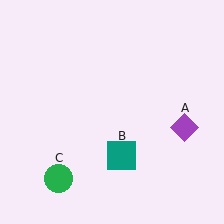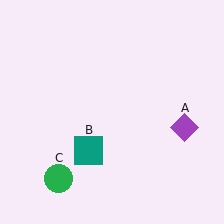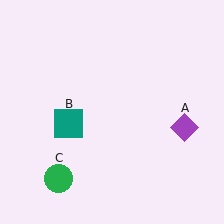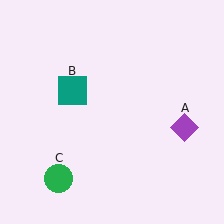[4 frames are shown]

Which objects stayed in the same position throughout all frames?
Purple diamond (object A) and green circle (object C) remained stationary.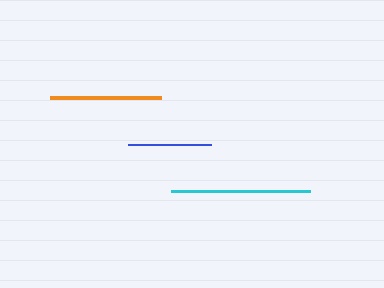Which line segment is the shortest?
The blue line is the shortest at approximately 83 pixels.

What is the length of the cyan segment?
The cyan segment is approximately 139 pixels long.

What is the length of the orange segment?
The orange segment is approximately 111 pixels long.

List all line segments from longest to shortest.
From longest to shortest: cyan, orange, blue.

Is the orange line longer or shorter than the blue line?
The orange line is longer than the blue line.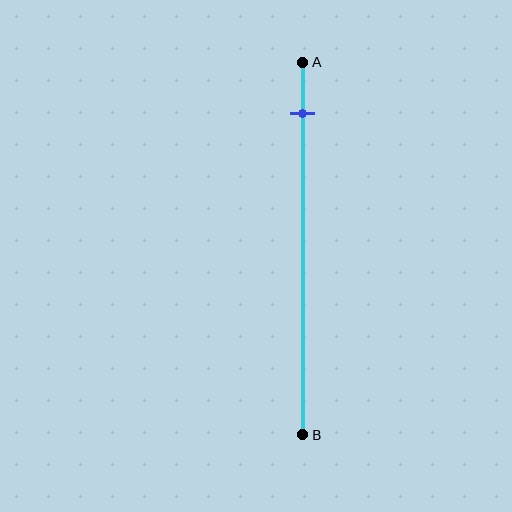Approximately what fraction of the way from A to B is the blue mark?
The blue mark is approximately 15% of the way from A to B.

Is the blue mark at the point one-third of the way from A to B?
No, the mark is at about 15% from A, not at the 33% one-third point.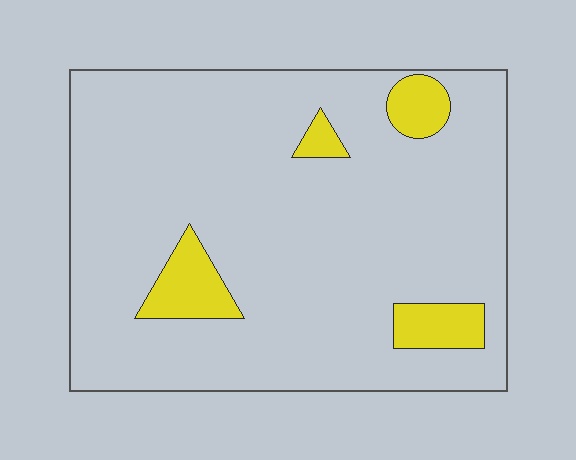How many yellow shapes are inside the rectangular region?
4.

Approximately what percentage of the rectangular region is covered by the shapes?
Approximately 10%.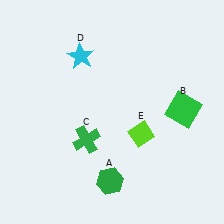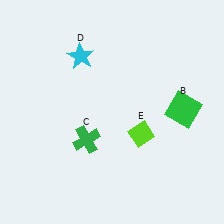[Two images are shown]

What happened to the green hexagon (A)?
The green hexagon (A) was removed in Image 2. It was in the bottom-left area of Image 1.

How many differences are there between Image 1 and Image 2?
There is 1 difference between the two images.